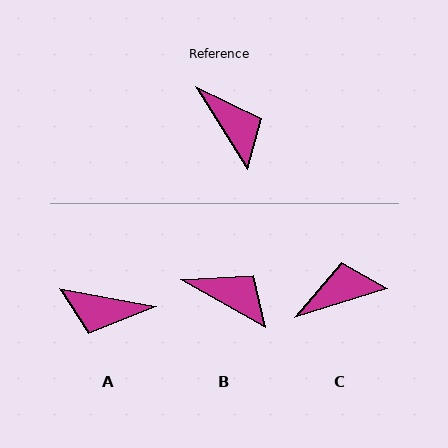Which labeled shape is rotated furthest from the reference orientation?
A, about 133 degrees away.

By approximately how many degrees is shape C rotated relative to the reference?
Approximately 75 degrees counter-clockwise.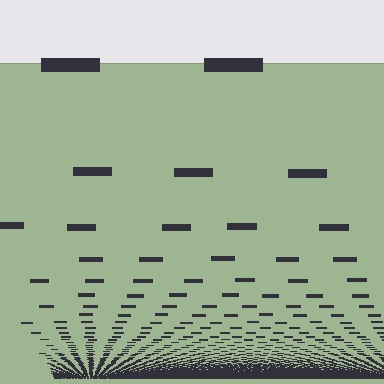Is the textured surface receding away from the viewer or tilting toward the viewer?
The surface appears to tilt toward the viewer. Texture elements get larger and sparser toward the top.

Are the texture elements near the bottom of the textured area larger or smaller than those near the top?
Smaller. The gradient is inverted — elements near the bottom are smaller and denser.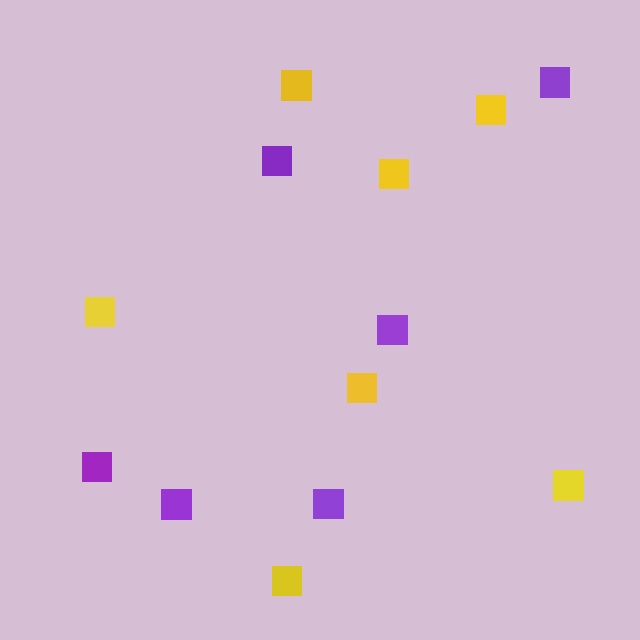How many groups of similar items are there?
There are 2 groups: one group of purple squares (6) and one group of yellow squares (7).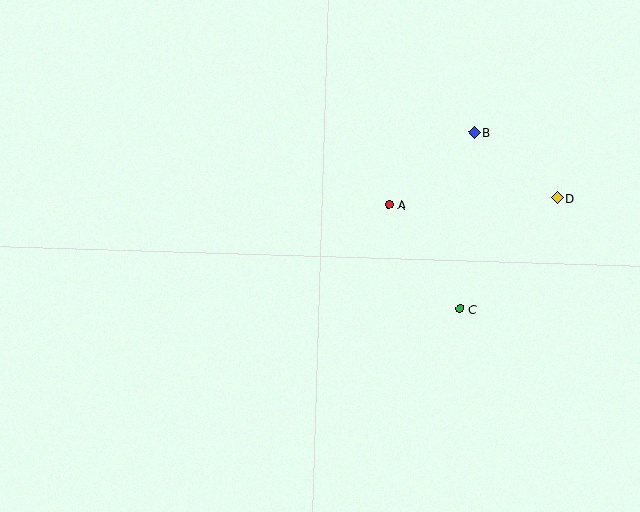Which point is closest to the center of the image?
Point A at (389, 205) is closest to the center.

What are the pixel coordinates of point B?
Point B is at (474, 133).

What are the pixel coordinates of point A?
Point A is at (389, 205).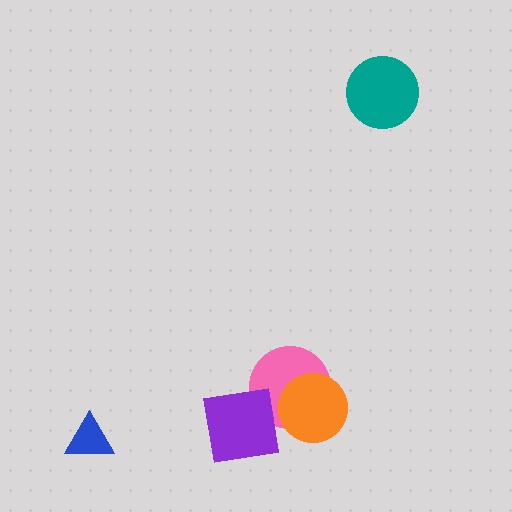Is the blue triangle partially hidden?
No, no other shape covers it.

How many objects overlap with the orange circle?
1 object overlaps with the orange circle.